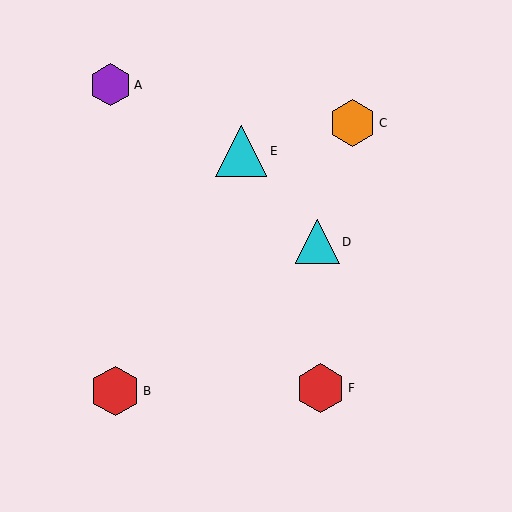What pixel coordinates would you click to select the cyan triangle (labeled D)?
Click at (318, 242) to select the cyan triangle D.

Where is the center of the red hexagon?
The center of the red hexagon is at (321, 388).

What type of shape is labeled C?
Shape C is an orange hexagon.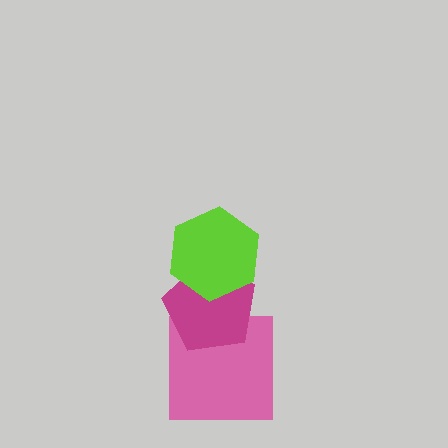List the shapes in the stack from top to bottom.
From top to bottom: the lime hexagon, the magenta pentagon, the pink square.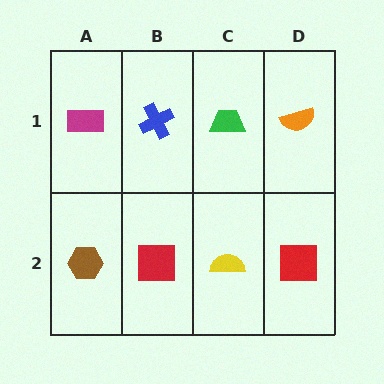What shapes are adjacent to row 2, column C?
A green trapezoid (row 1, column C), a red square (row 2, column B), a red square (row 2, column D).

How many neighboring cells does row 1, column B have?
3.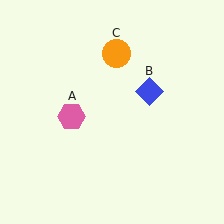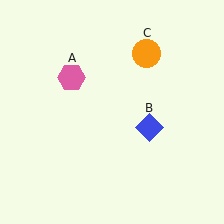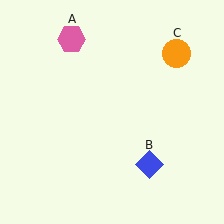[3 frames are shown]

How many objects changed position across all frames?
3 objects changed position: pink hexagon (object A), blue diamond (object B), orange circle (object C).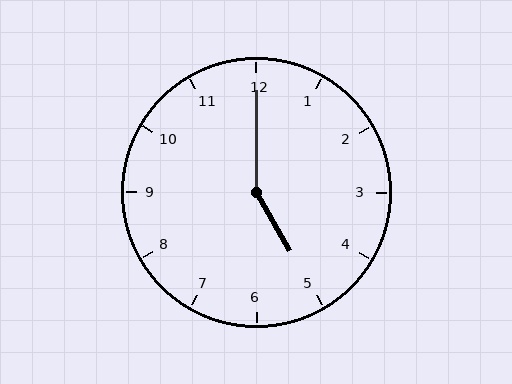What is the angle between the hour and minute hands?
Approximately 150 degrees.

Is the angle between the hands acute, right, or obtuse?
It is obtuse.